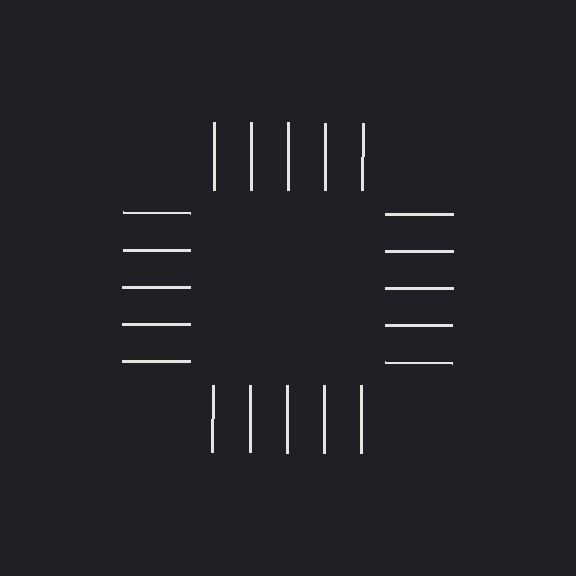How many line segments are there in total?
20 — 5 along each of the 4 edges.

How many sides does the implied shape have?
4 sides — the line-ends trace a square.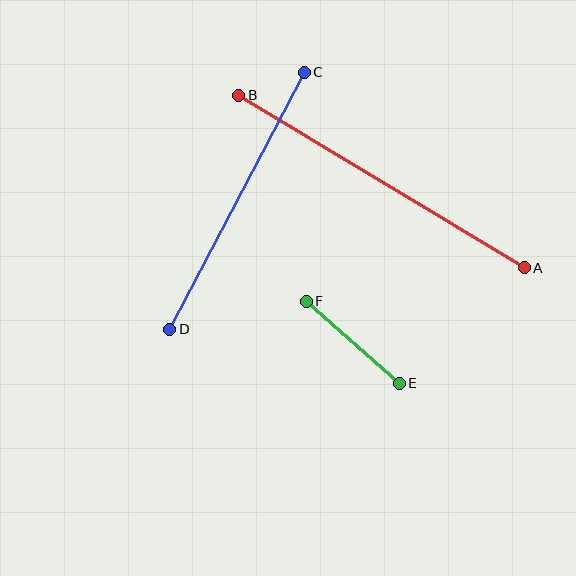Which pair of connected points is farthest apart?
Points A and B are farthest apart.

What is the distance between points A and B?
The distance is approximately 333 pixels.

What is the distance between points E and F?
The distance is approximately 124 pixels.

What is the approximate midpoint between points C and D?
The midpoint is at approximately (237, 201) pixels.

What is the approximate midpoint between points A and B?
The midpoint is at approximately (382, 182) pixels.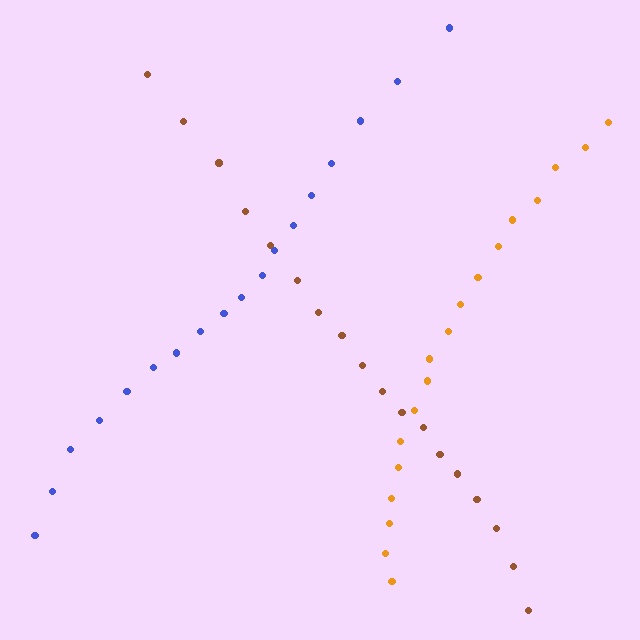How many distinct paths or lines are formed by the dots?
There are 3 distinct paths.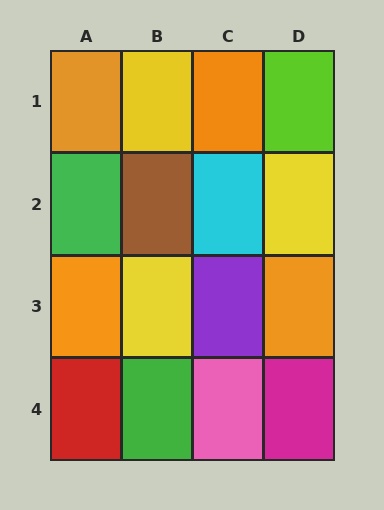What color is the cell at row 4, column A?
Red.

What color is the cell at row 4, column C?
Pink.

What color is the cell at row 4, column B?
Green.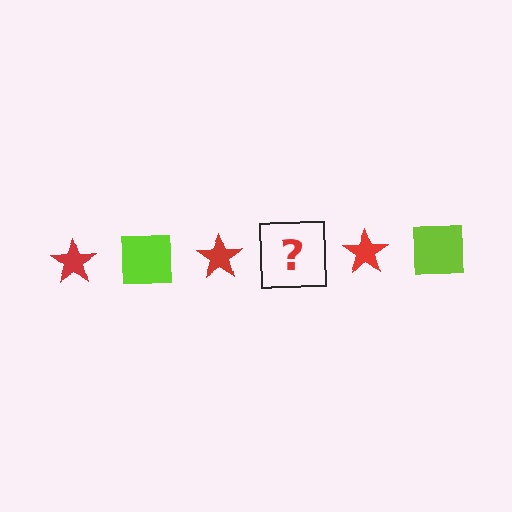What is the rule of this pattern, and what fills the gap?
The rule is that the pattern alternates between red star and lime square. The gap should be filled with a lime square.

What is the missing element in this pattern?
The missing element is a lime square.